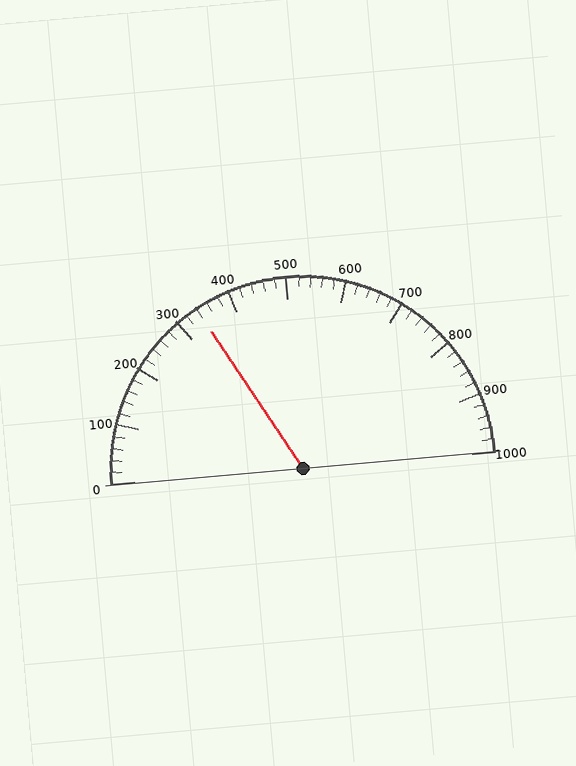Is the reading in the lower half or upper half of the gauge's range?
The reading is in the lower half of the range (0 to 1000).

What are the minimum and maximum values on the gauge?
The gauge ranges from 0 to 1000.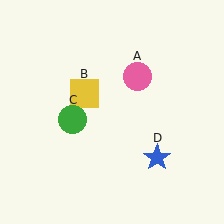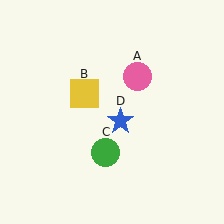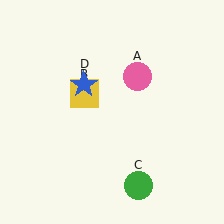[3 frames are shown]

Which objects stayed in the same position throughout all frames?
Pink circle (object A) and yellow square (object B) remained stationary.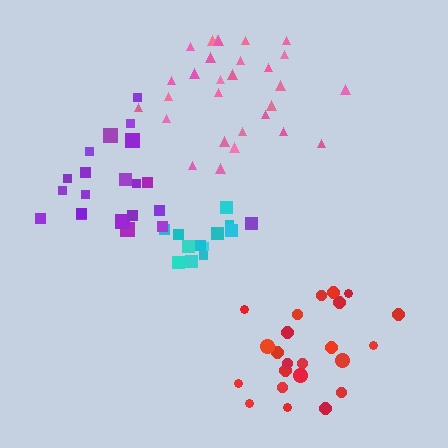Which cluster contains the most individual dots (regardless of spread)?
Pink (30).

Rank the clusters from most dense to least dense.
cyan, red, purple, pink.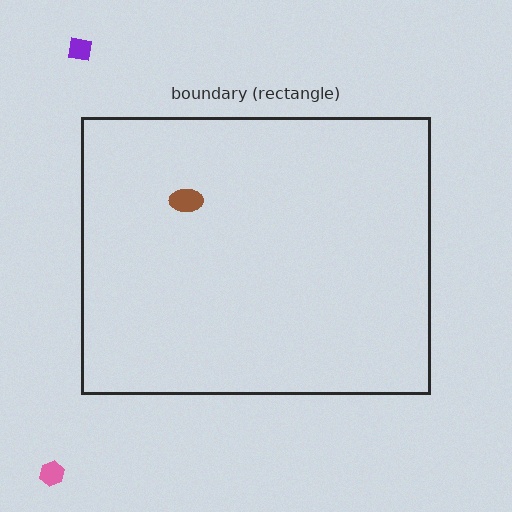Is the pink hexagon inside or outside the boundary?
Outside.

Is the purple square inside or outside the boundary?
Outside.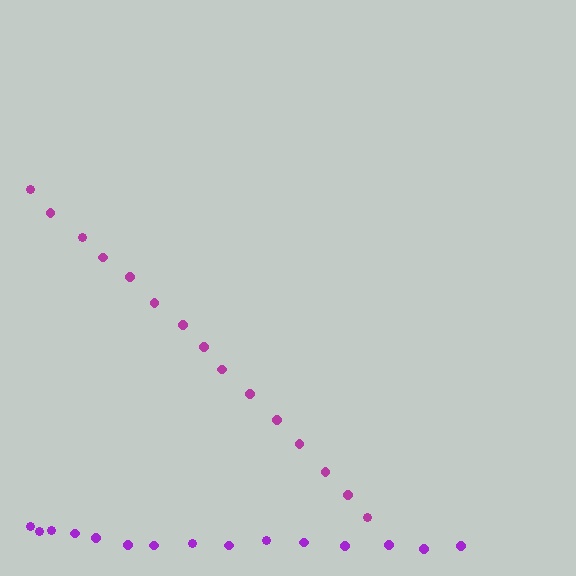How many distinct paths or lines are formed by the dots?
There are 2 distinct paths.